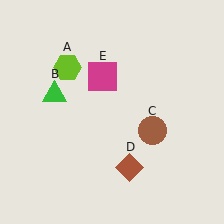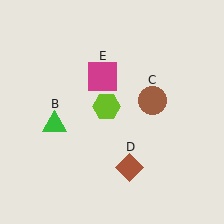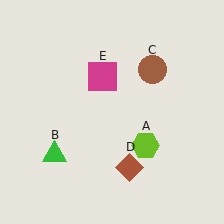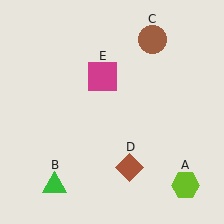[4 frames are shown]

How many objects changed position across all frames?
3 objects changed position: lime hexagon (object A), green triangle (object B), brown circle (object C).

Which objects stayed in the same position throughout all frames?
Brown diamond (object D) and magenta square (object E) remained stationary.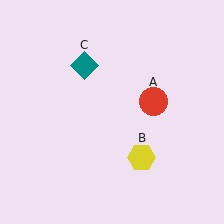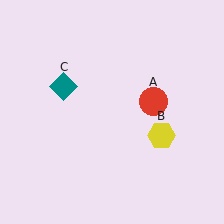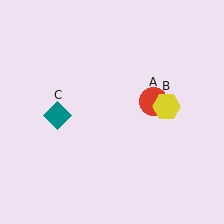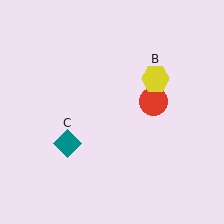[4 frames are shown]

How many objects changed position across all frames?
2 objects changed position: yellow hexagon (object B), teal diamond (object C).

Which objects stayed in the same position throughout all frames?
Red circle (object A) remained stationary.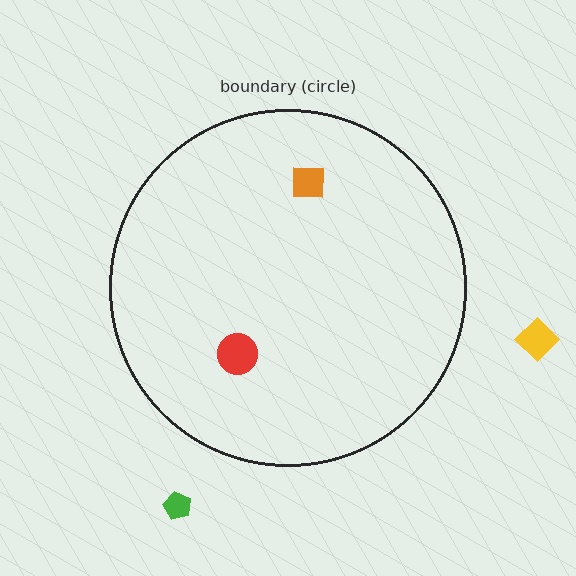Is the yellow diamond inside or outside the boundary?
Outside.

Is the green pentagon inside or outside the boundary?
Outside.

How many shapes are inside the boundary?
2 inside, 2 outside.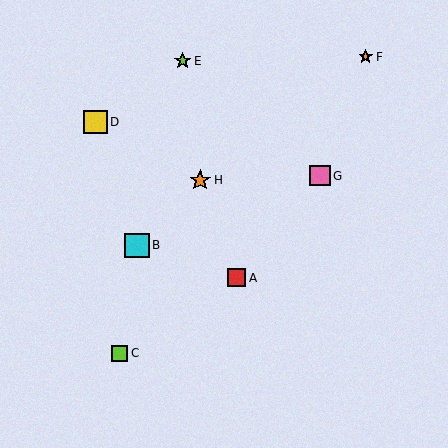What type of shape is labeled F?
Shape F is an orange star.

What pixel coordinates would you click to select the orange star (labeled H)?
Click at (200, 180) to select the orange star H.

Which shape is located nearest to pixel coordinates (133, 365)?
The lime square (labeled C) at (120, 353) is nearest to that location.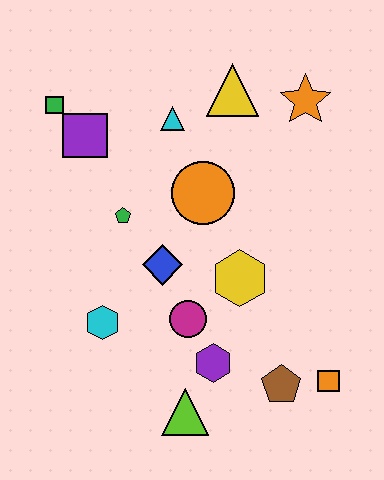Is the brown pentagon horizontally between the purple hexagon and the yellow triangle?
No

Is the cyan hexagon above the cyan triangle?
No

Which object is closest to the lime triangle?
The purple hexagon is closest to the lime triangle.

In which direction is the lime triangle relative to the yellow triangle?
The lime triangle is below the yellow triangle.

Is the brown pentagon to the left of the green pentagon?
No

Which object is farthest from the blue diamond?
The orange star is farthest from the blue diamond.